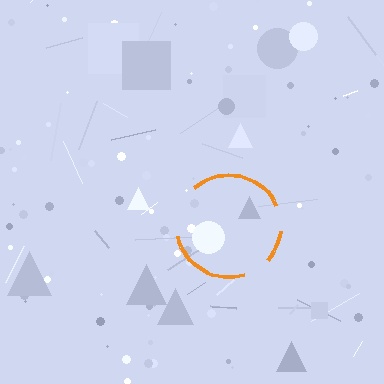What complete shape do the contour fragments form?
The contour fragments form a circle.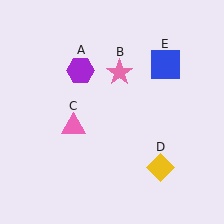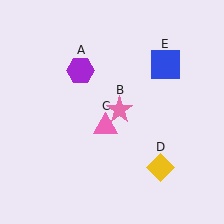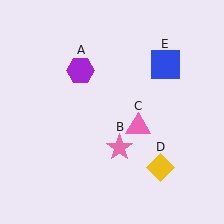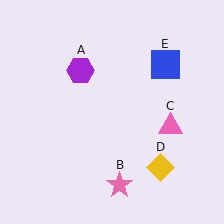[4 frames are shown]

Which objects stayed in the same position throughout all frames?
Purple hexagon (object A) and yellow diamond (object D) and blue square (object E) remained stationary.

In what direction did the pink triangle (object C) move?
The pink triangle (object C) moved right.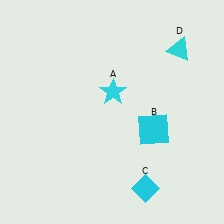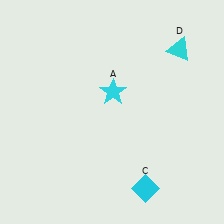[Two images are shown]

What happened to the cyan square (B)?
The cyan square (B) was removed in Image 2. It was in the bottom-right area of Image 1.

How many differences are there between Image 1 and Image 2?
There is 1 difference between the two images.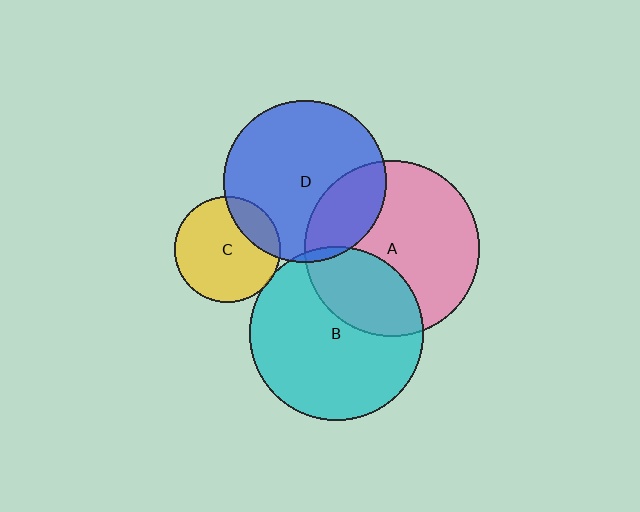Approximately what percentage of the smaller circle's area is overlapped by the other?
Approximately 25%.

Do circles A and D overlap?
Yes.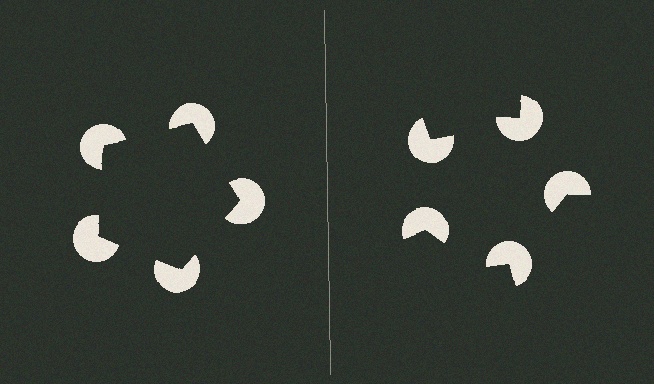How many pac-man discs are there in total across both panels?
10 — 5 on each side.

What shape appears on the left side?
An illusory pentagon.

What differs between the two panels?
The pac-man discs are positioned identically on both sides; only the wedge orientations differ. On the left they align to a pentagon; on the right they are misaligned.